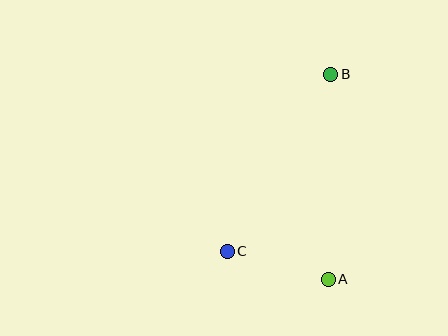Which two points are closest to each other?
Points A and C are closest to each other.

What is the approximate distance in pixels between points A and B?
The distance between A and B is approximately 205 pixels.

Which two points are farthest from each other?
Points B and C are farthest from each other.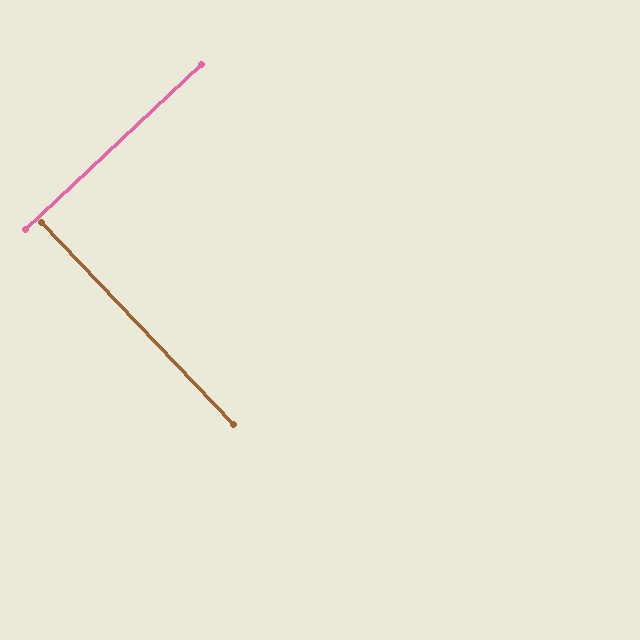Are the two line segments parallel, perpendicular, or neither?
Perpendicular — they meet at approximately 90°.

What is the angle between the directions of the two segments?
Approximately 90 degrees.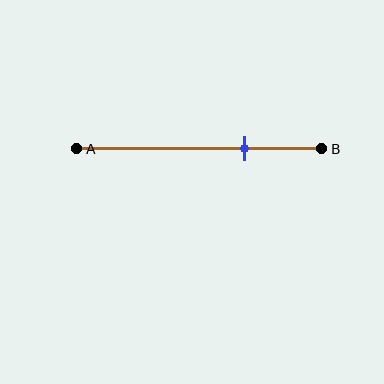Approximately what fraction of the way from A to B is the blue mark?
The blue mark is approximately 70% of the way from A to B.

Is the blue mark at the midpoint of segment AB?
No, the mark is at about 70% from A, not at the 50% midpoint.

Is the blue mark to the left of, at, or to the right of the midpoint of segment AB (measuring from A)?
The blue mark is to the right of the midpoint of segment AB.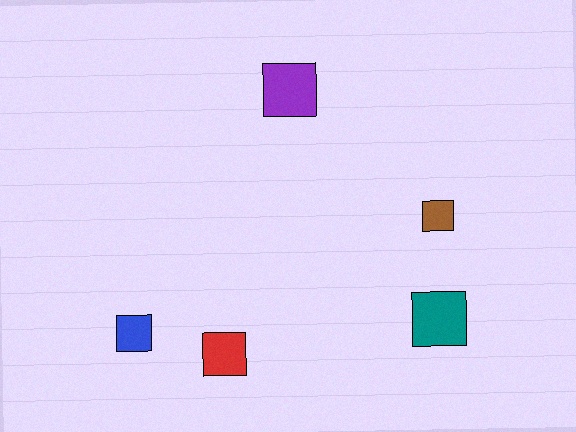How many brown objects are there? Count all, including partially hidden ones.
There is 1 brown object.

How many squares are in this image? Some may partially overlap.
There are 5 squares.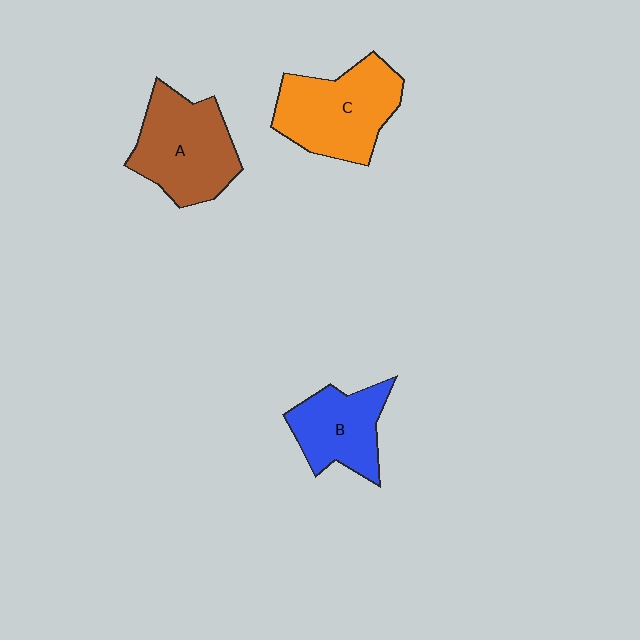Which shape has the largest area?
Shape C (orange).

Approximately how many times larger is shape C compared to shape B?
Approximately 1.4 times.